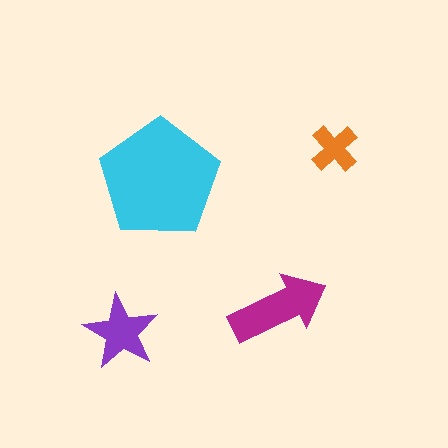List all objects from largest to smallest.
The cyan pentagon, the magenta arrow, the purple star, the orange cross.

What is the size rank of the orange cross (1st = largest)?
4th.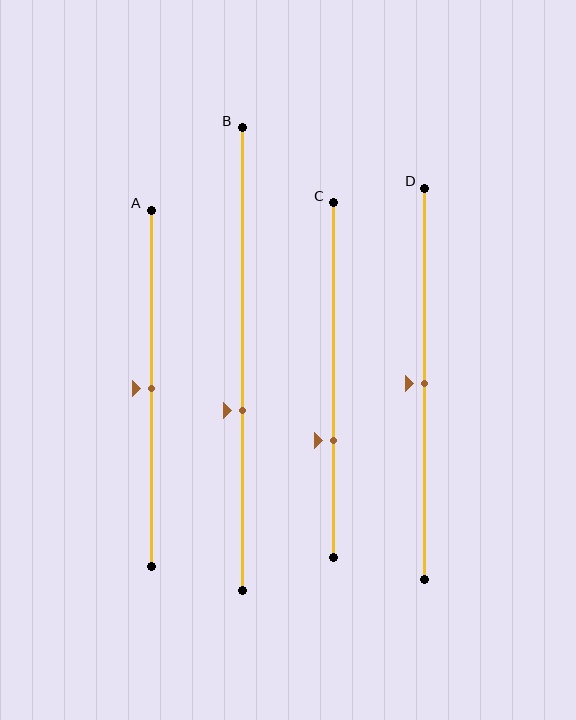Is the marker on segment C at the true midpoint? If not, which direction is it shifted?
No, the marker on segment C is shifted downward by about 17% of the segment length.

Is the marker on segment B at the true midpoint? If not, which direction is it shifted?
No, the marker on segment B is shifted downward by about 11% of the segment length.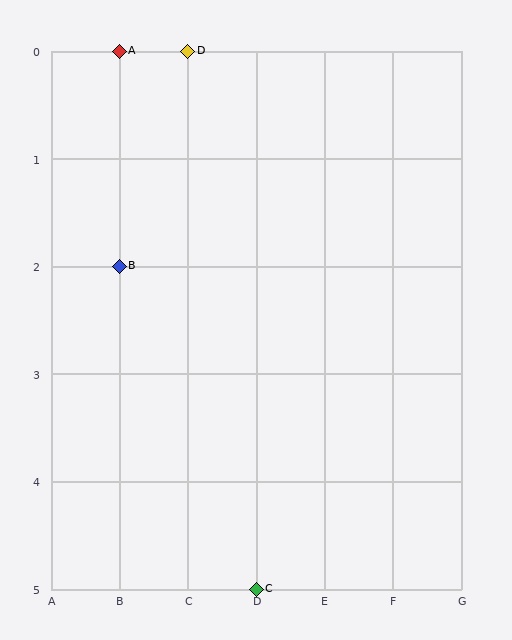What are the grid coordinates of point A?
Point A is at grid coordinates (B, 0).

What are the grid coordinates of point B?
Point B is at grid coordinates (B, 2).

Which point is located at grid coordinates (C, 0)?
Point D is at (C, 0).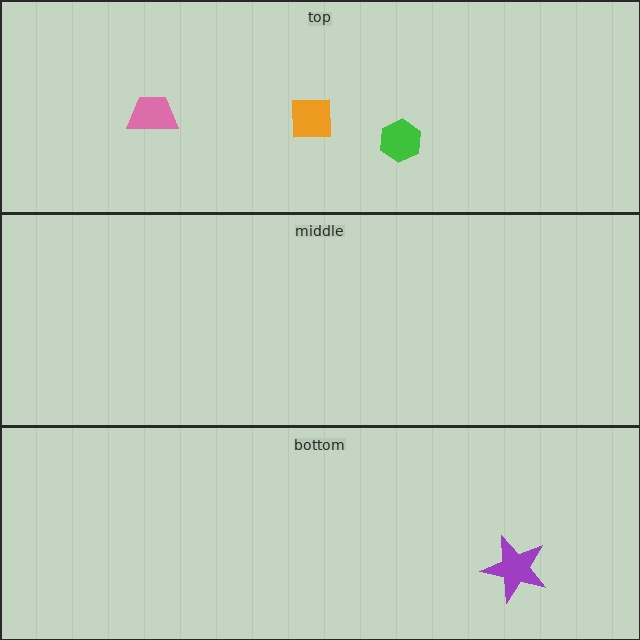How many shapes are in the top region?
3.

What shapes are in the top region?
The pink trapezoid, the green hexagon, the orange square.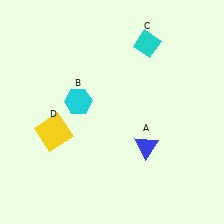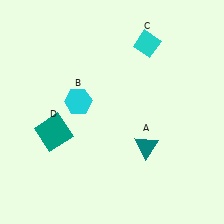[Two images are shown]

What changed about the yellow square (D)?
In Image 1, D is yellow. In Image 2, it changed to teal.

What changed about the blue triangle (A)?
In Image 1, A is blue. In Image 2, it changed to teal.